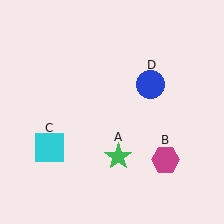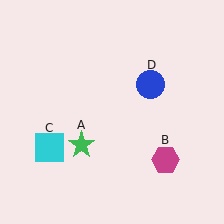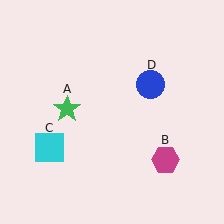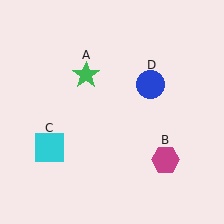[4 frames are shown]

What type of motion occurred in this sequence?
The green star (object A) rotated clockwise around the center of the scene.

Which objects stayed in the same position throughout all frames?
Magenta hexagon (object B) and cyan square (object C) and blue circle (object D) remained stationary.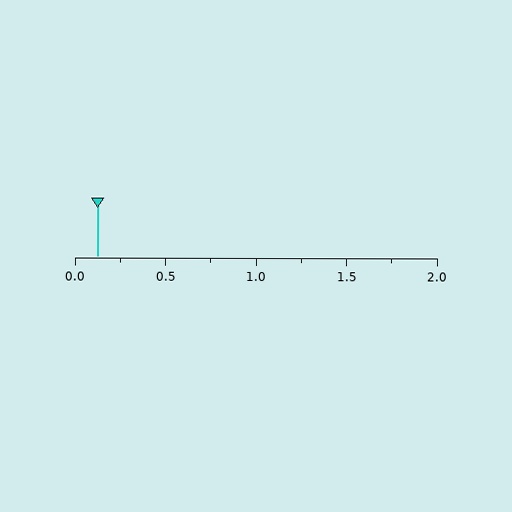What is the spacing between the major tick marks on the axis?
The major ticks are spaced 0.5 apart.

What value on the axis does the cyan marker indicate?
The marker indicates approximately 0.12.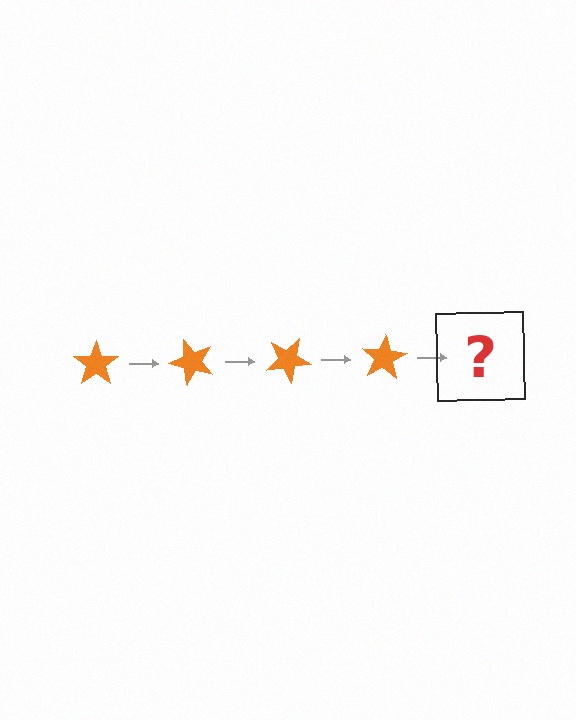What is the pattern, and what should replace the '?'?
The pattern is that the star rotates 50 degrees each step. The '?' should be an orange star rotated 200 degrees.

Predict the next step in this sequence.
The next step is an orange star rotated 200 degrees.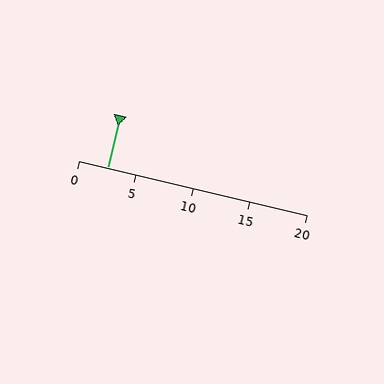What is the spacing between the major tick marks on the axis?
The major ticks are spaced 5 apart.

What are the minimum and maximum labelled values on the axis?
The axis runs from 0 to 20.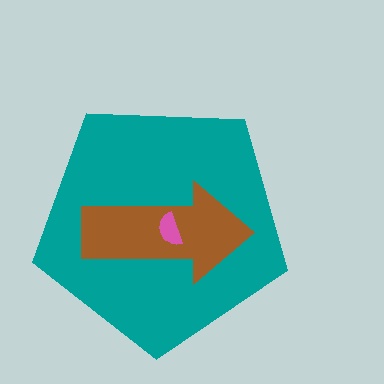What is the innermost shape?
The pink semicircle.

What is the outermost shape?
The teal pentagon.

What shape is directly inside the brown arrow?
The pink semicircle.